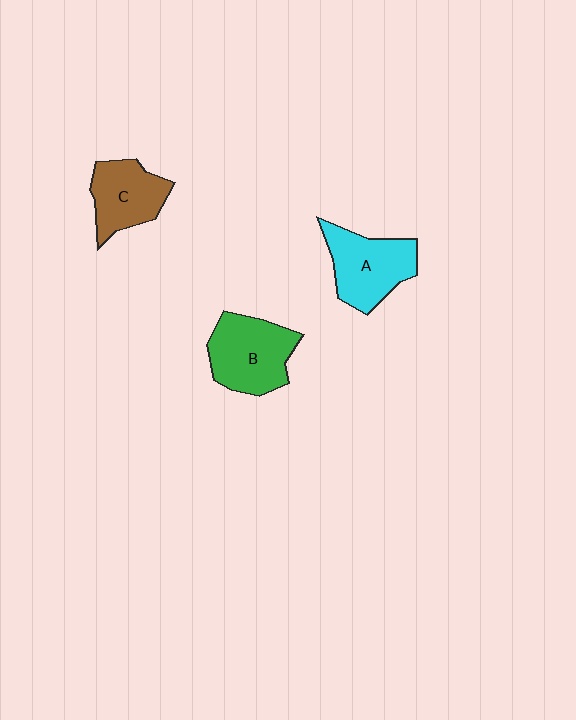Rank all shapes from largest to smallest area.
From largest to smallest: B (green), A (cyan), C (brown).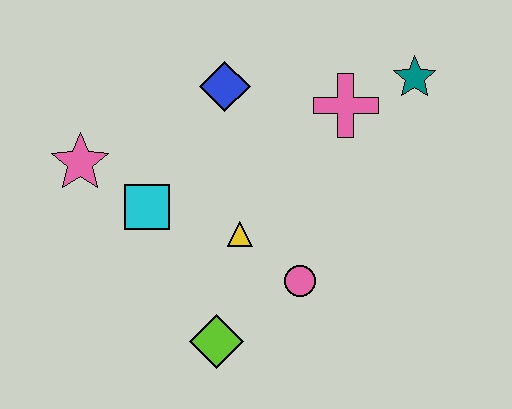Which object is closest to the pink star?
The cyan square is closest to the pink star.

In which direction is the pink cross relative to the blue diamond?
The pink cross is to the right of the blue diamond.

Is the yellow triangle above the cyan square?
No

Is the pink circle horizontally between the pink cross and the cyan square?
Yes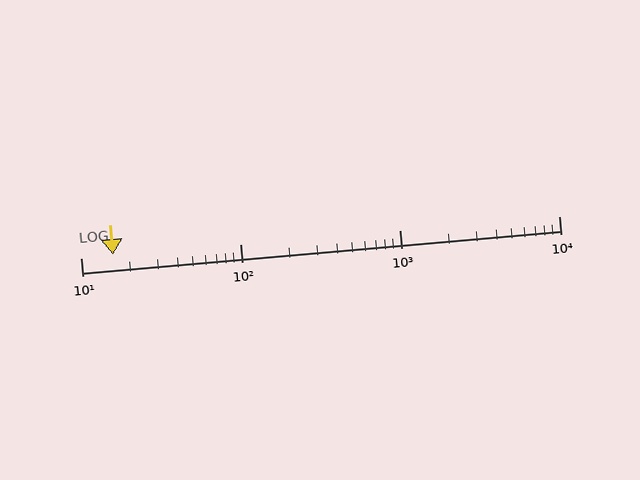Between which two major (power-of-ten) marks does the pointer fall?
The pointer is between 10 and 100.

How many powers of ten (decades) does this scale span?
The scale spans 3 decades, from 10 to 10000.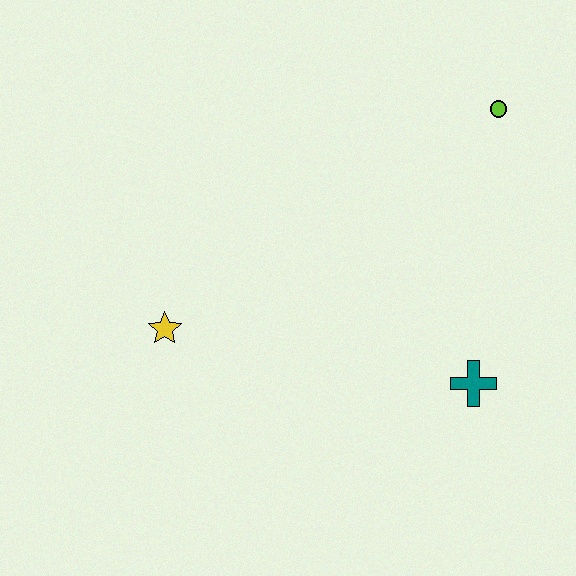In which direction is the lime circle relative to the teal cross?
The lime circle is above the teal cross.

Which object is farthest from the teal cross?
The yellow star is farthest from the teal cross.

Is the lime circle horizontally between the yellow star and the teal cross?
No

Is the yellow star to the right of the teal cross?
No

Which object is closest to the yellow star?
The teal cross is closest to the yellow star.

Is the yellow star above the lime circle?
No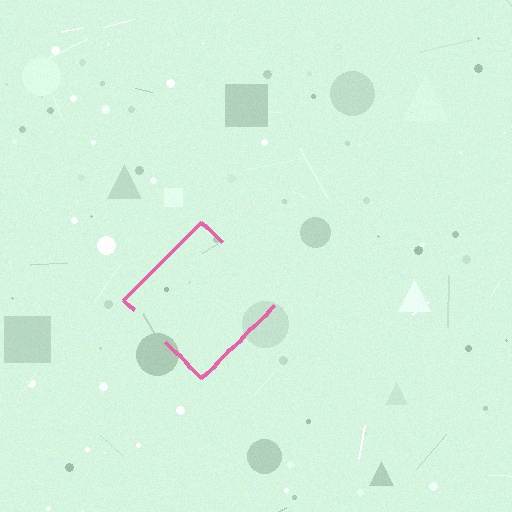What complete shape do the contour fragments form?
The contour fragments form a diamond.